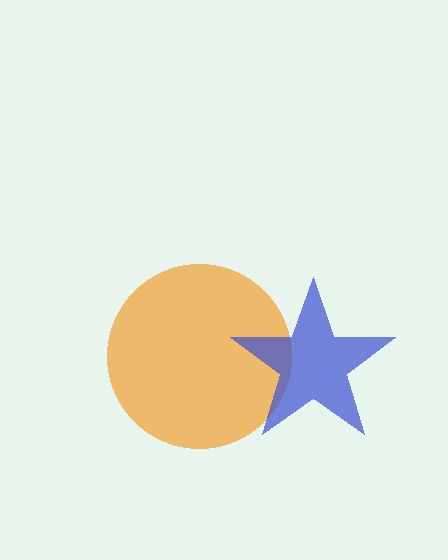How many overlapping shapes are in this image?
There are 2 overlapping shapes in the image.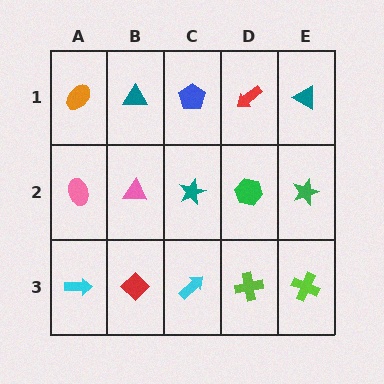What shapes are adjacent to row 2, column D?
A red arrow (row 1, column D), a lime cross (row 3, column D), a teal star (row 2, column C), a green star (row 2, column E).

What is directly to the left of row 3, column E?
A lime cross.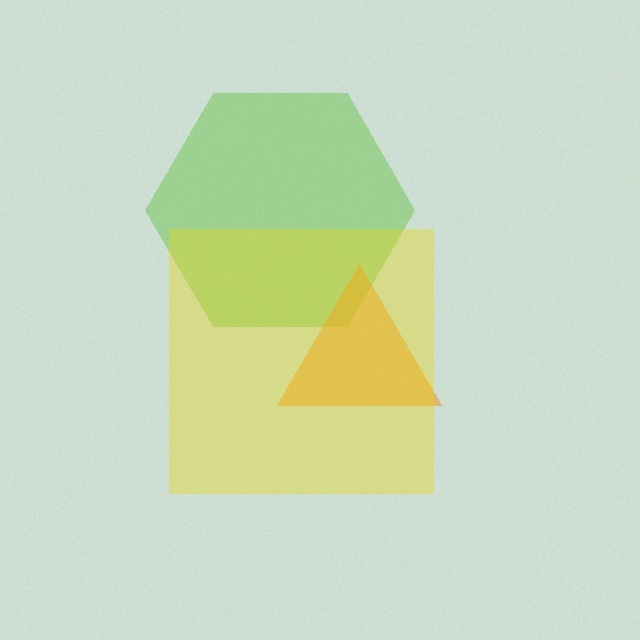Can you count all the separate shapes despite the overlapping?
Yes, there are 3 separate shapes.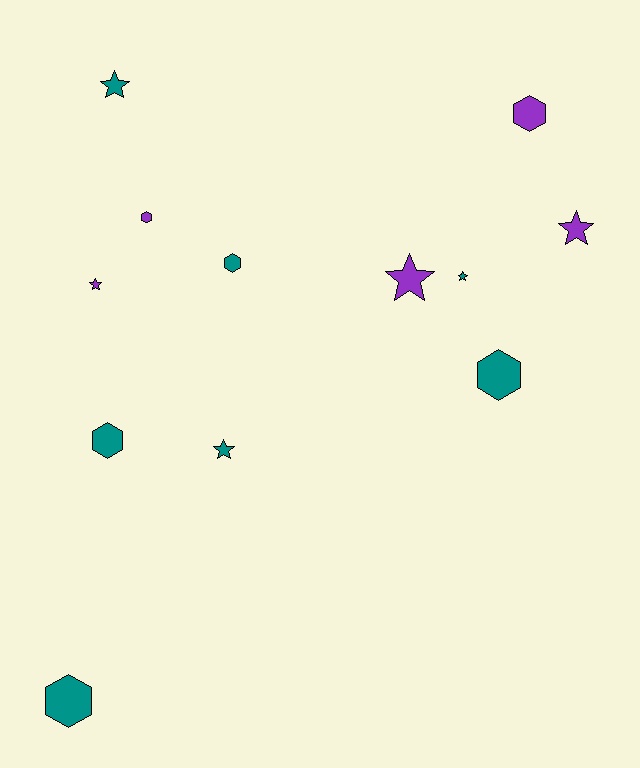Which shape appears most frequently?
Star, with 6 objects.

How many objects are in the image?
There are 12 objects.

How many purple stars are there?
There are 3 purple stars.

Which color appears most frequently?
Teal, with 7 objects.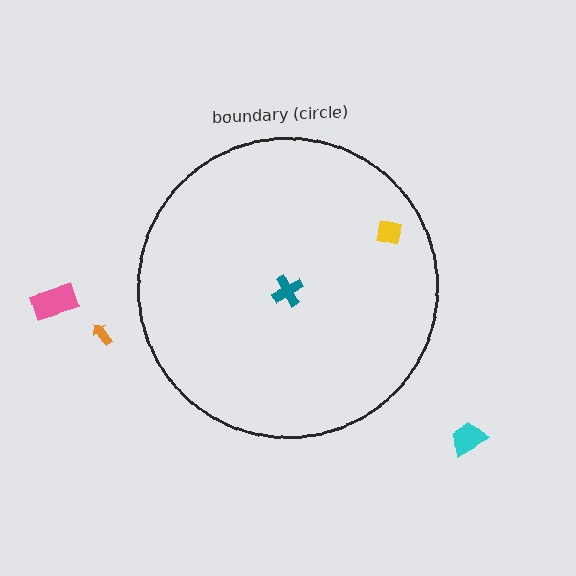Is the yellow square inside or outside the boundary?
Inside.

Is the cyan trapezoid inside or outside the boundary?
Outside.